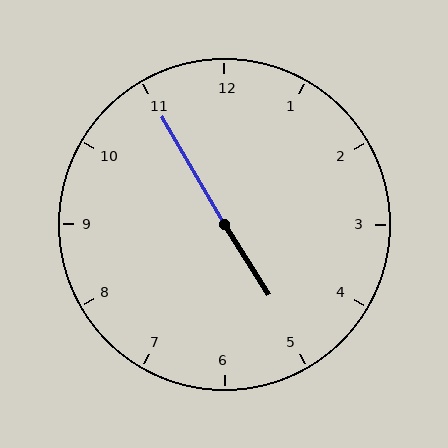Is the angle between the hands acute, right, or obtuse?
It is obtuse.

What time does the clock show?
4:55.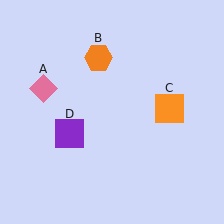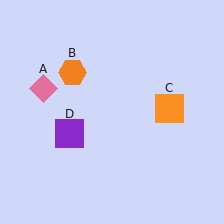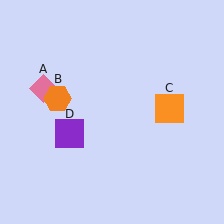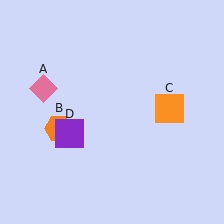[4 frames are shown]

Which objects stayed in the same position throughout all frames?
Pink diamond (object A) and orange square (object C) and purple square (object D) remained stationary.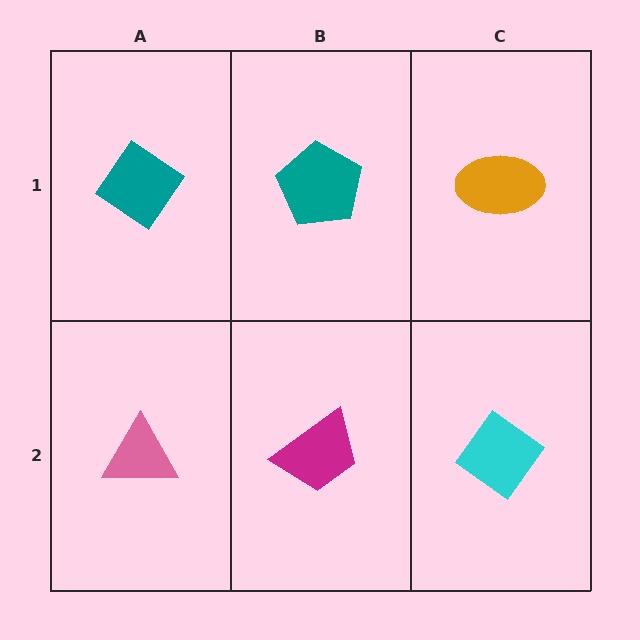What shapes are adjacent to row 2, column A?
A teal diamond (row 1, column A), a magenta trapezoid (row 2, column B).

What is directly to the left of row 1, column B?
A teal diamond.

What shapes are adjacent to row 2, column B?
A teal pentagon (row 1, column B), a pink triangle (row 2, column A), a cyan diamond (row 2, column C).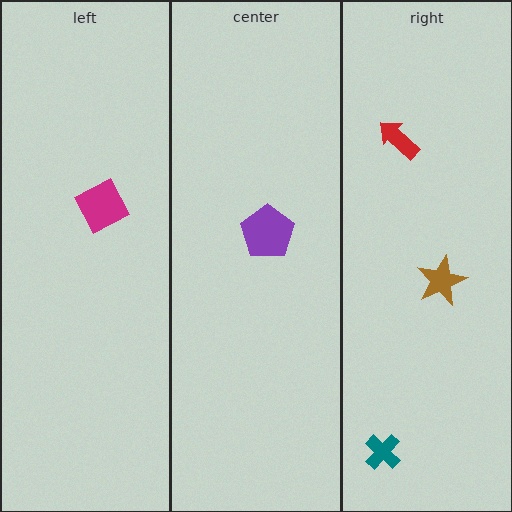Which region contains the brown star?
The right region.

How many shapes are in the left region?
1.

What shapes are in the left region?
The magenta diamond.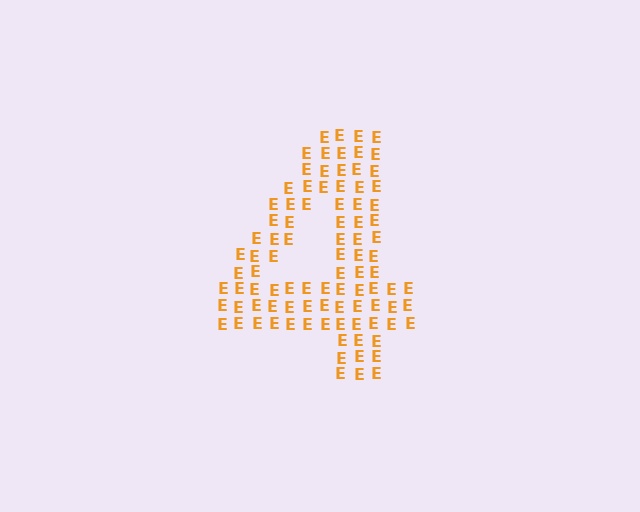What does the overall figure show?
The overall figure shows the digit 4.